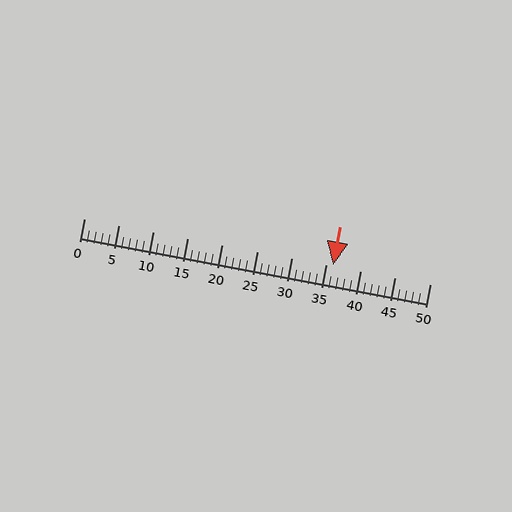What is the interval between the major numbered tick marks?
The major tick marks are spaced 5 units apart.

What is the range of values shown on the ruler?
The ruler shows values from 0 to 50.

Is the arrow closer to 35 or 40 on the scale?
The arrow is closer to 35.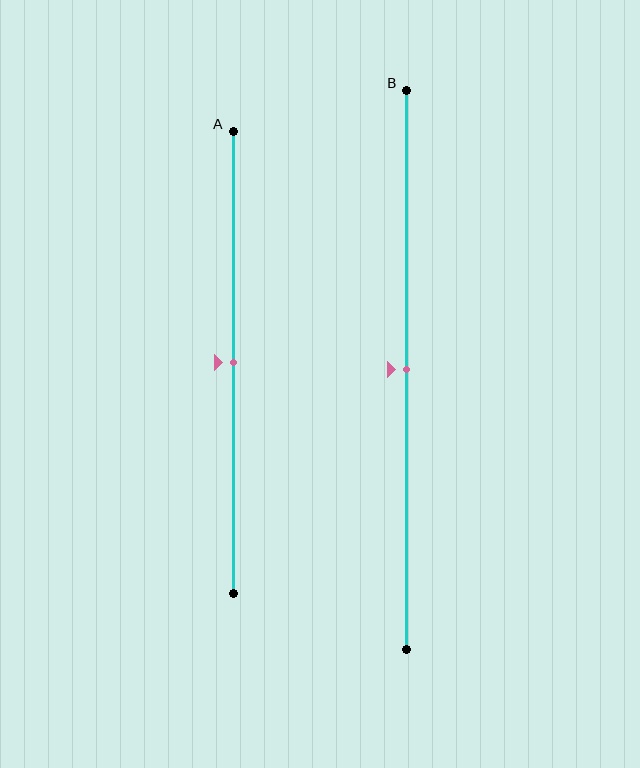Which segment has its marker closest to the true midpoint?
Segment A has its marker closest to the true midpoint.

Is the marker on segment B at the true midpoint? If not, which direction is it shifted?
Yes, the marker on segment B is at the true midpoint.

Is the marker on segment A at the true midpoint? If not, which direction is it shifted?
Yes, the marker on segment A is at the true midpoint.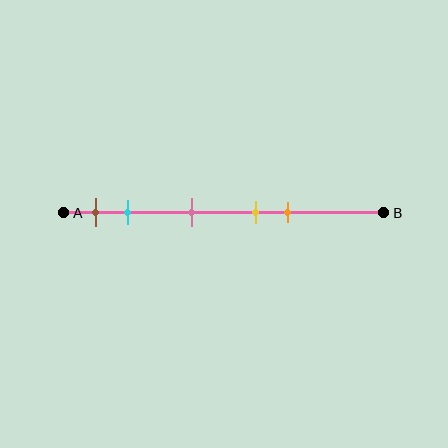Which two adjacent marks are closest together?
The yellow and orange marks are the closest adjacent pair.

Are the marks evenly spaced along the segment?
No, the marks are not evenly spaced.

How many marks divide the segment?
There are 5 marks dividing the segment.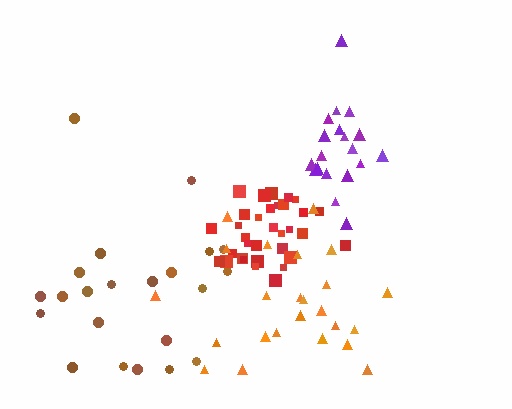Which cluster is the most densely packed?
Red.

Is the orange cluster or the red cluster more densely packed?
Red.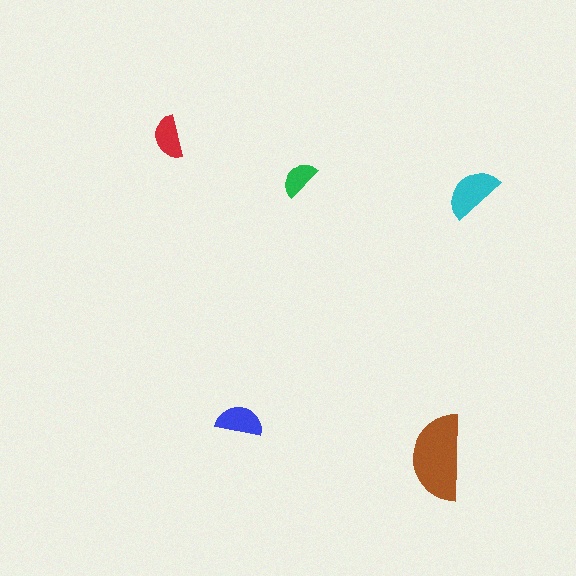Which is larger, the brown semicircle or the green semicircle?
The brown one.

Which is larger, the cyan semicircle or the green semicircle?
The cyan one.